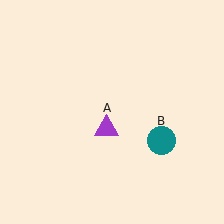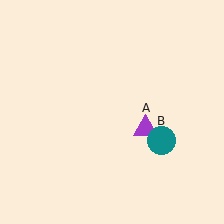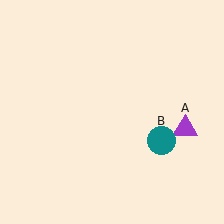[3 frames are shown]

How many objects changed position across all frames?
1 object changed position: purple triangle (object A).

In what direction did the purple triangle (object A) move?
The purple triangle (object A) moved right.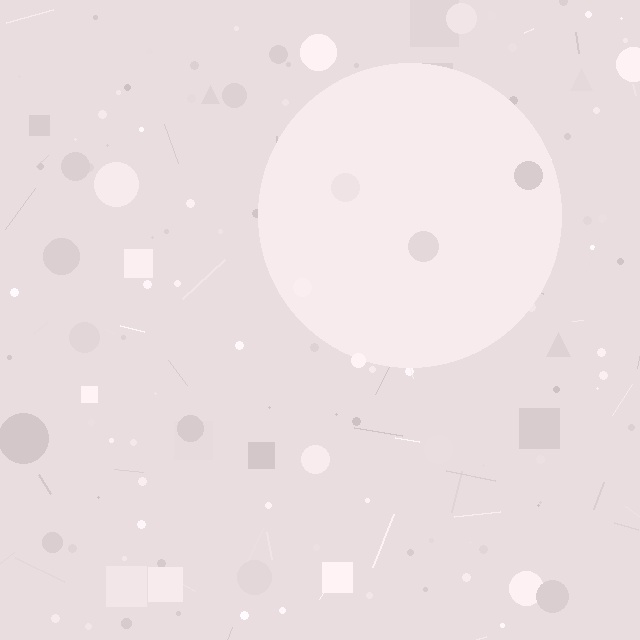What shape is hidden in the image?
A circle is hidden in the image.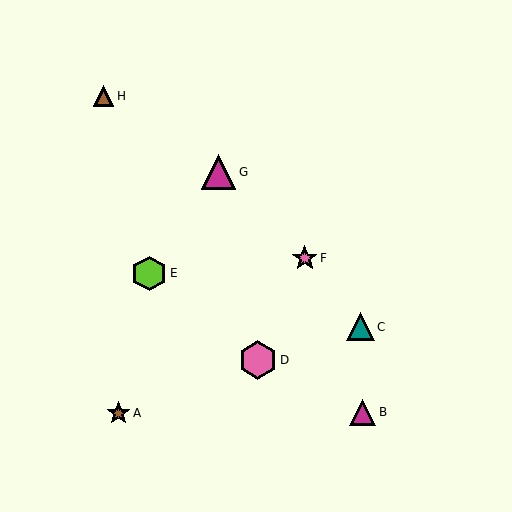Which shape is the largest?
The pink hexagon (labeled D) is the largest.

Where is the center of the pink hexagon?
The center of the pink hexagon is at (258, 360).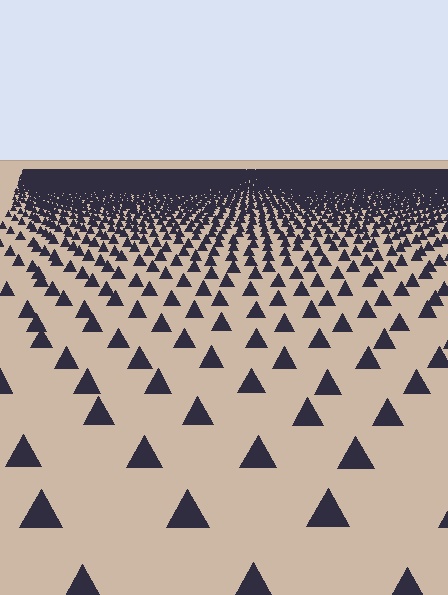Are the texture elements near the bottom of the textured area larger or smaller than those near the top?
Larger. Near the bottom, elements are closer to the viewer and appear at a bigger on-screen size.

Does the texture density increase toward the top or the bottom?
Density increases toward the top.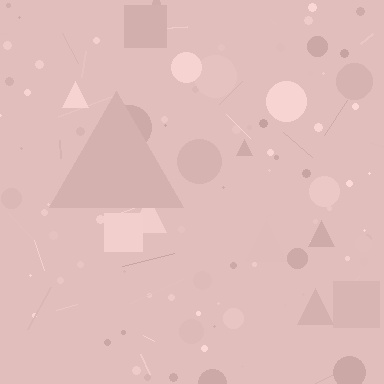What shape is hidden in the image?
A triangle is hidden in the image.